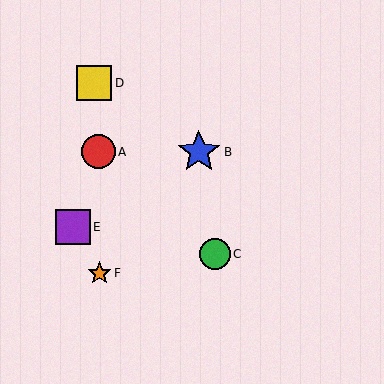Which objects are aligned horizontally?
Objects A, B are aligned horizontally.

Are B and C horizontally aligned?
No, B is at y≈152 and C is at y≈254.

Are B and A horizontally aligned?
Yes, both are at y≈152.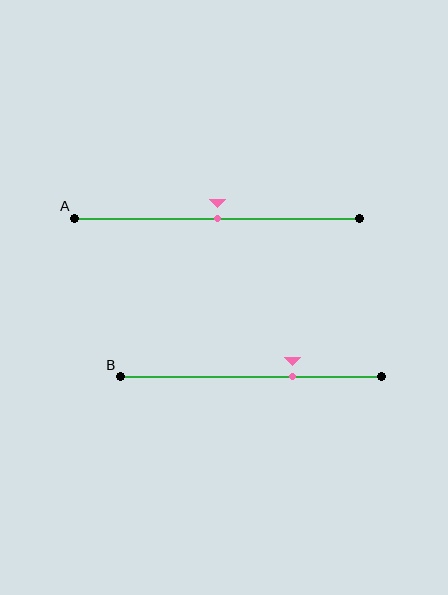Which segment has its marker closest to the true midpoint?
Segment A has its marker closest to the true midpoint.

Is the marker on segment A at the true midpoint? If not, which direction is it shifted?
Yes, the marker on segment A is at the true midpoint.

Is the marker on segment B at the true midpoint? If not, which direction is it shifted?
No, the marker on segment B is shifted to the right by about 16% of the segment length.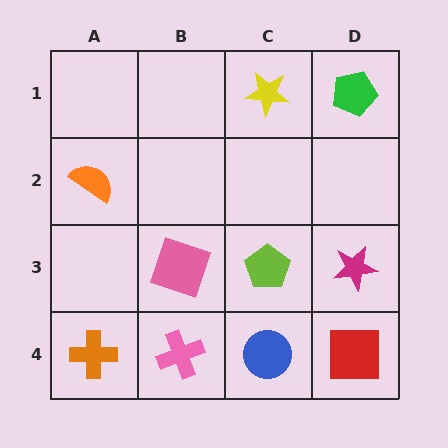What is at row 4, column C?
A blue circle.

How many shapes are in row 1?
2 shapes.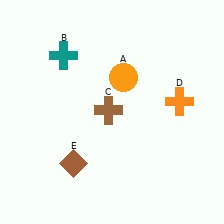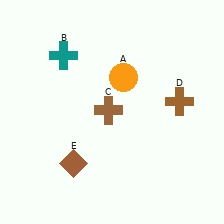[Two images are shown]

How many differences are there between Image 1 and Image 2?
There is 1 difference between the two images.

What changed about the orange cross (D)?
In Image 1, D is orange. In Image 2, it changed to brown.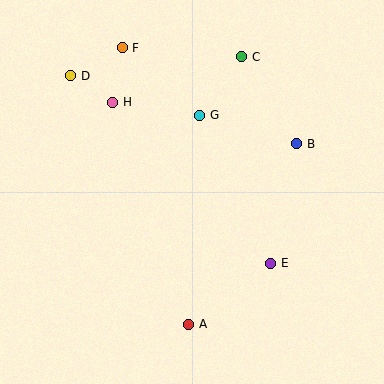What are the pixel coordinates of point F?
Point F is at (122, 48).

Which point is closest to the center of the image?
Point G at (199, 115) is closest to the center.